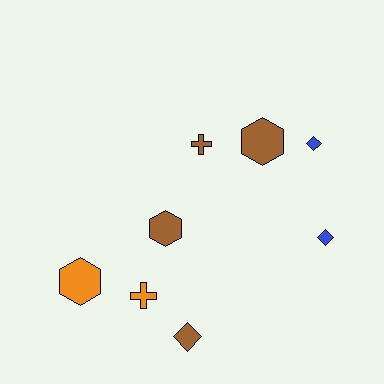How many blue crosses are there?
There are no blue crosses.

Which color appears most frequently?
Brown, with 4 objects.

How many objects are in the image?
There are 8 objects.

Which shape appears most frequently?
Hexagon, with 3 objects.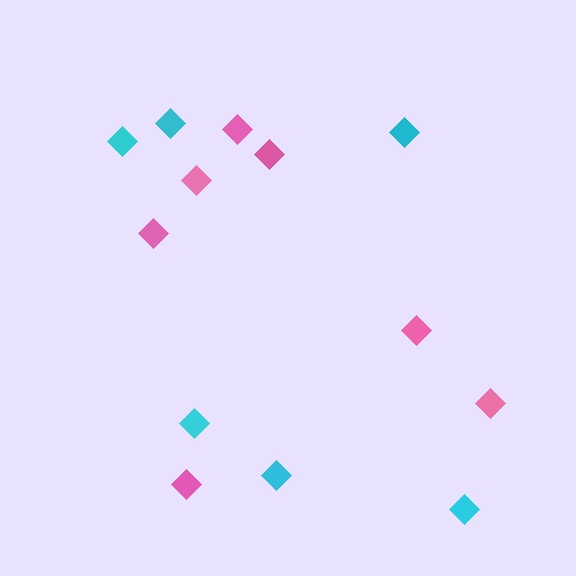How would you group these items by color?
There are 2 groups: one group of pink diamonds (7) and one group of cyan diamonds (6).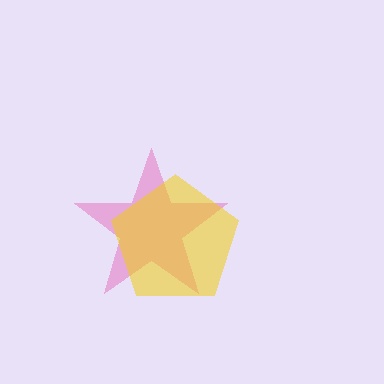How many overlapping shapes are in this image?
There are 2 overlapping shapes in the image.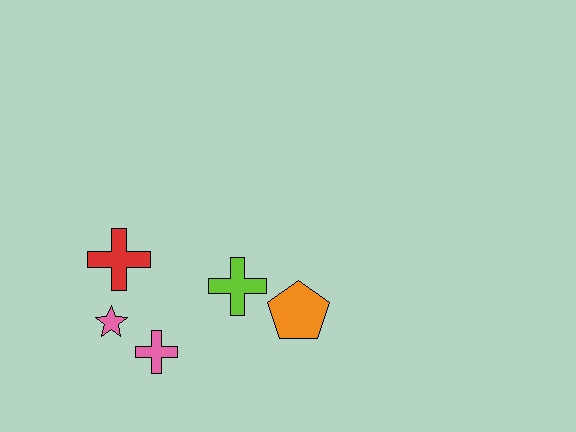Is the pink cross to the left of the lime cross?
Yes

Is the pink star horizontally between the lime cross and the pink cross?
No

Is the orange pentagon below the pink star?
No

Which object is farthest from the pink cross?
The orange pentagon is farthest from the pink cross.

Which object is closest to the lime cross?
The orange pentagon is closest to the lime cross.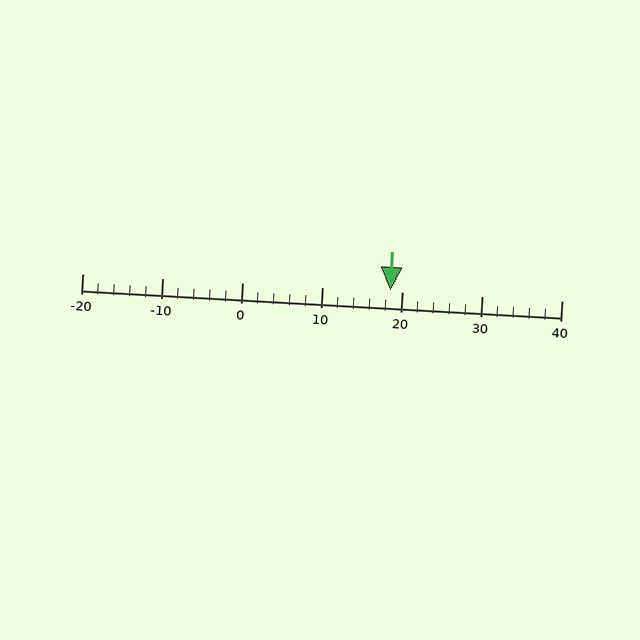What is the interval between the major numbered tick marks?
The major tick marks are spaced 10 units apart.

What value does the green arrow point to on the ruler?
The green arrow points to approximately 19.